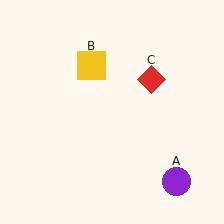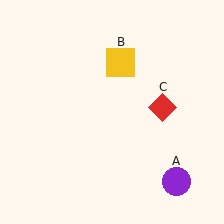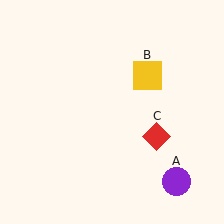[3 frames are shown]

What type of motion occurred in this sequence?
The yellow square (object B), red diamond (object C) rotated clockwise around the center of the scene.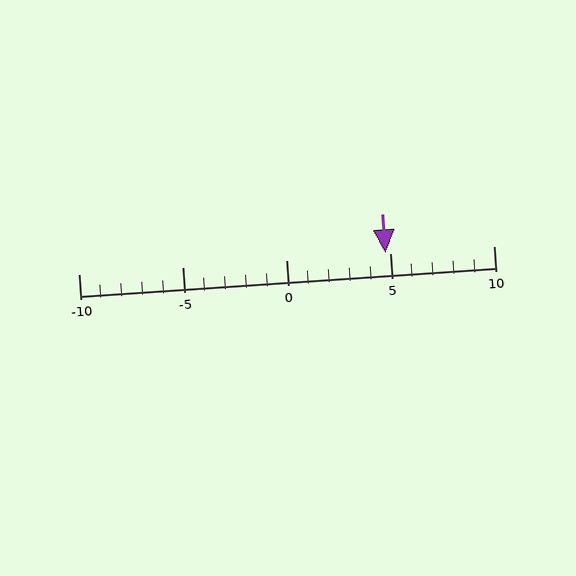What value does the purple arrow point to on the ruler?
The purple arrow points to approximately 5.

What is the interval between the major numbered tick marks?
The major tick marks are spaced 5 units apart.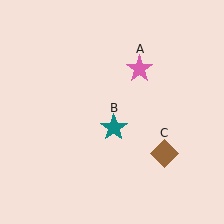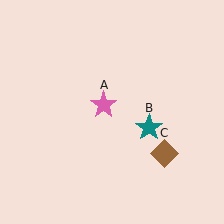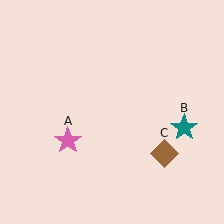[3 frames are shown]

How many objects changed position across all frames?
2 objects changed position: pink star (object A), teal star (object B).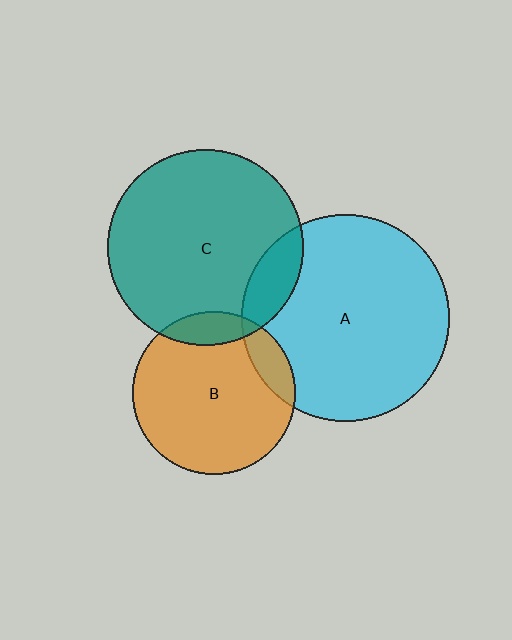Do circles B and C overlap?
Yes.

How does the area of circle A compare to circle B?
Approximately 1.6 times.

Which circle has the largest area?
Circle A (cyan).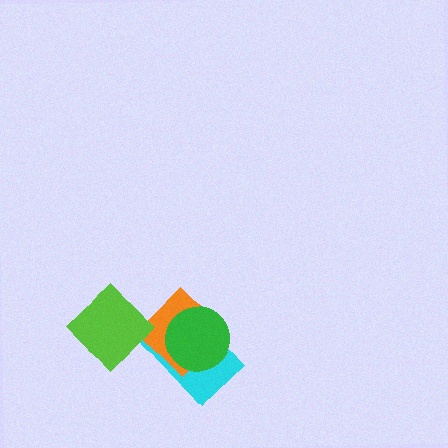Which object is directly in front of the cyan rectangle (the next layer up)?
The orange diamond is directly in front of the cyan rectangle.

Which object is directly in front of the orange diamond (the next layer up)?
The green circle is directly in front of the orange diamond.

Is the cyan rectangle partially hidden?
Yes, it is partially covered by another shape.